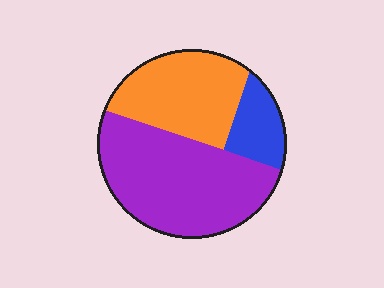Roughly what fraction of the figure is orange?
Orange covers about 35% of the figure.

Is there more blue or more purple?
Purple.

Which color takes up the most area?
Purple, at roughly 55%.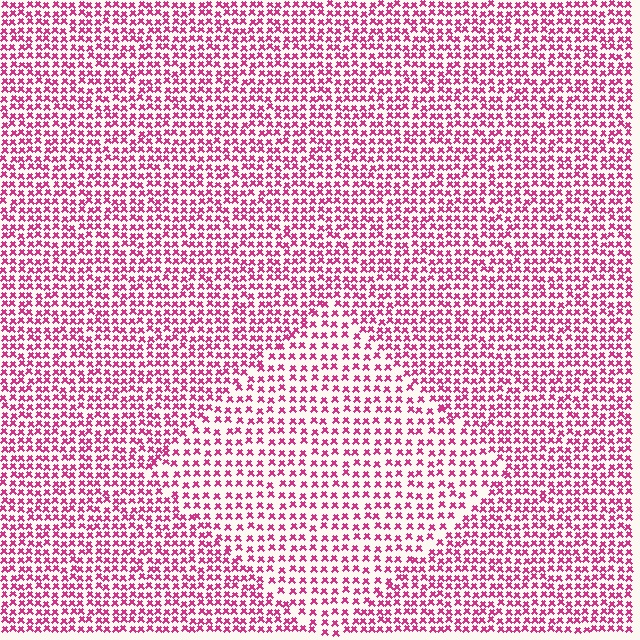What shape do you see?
I see a diamond.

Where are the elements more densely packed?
The elements are more densely packed outside the diamond boundary.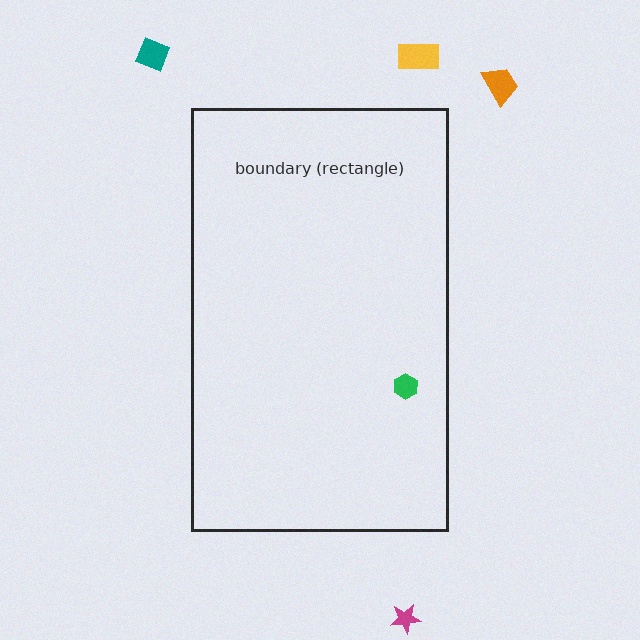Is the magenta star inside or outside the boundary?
Outside.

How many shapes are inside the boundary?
1 inside, 4 outside.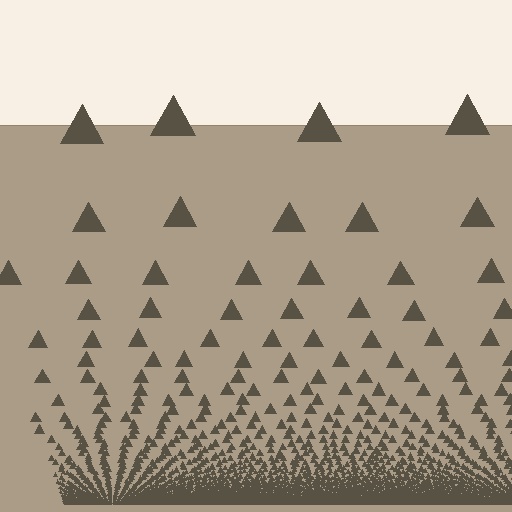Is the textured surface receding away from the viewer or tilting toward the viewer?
The surface appears to tilt toward the viewer. Texture elements get larger and sparser toward the top.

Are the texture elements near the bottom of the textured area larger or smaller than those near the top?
Smaller. The gradient is inverted — elements near the bottom are smaller and denser.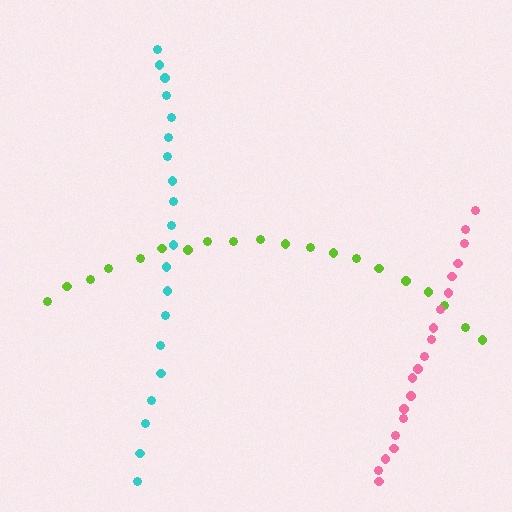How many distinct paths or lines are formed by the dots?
There are 3 distinct paths.